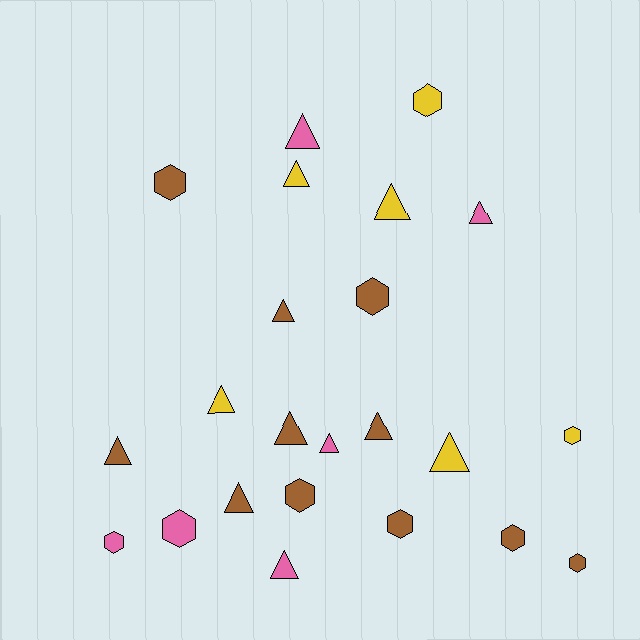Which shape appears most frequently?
Triangle, with 13 objects.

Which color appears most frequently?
Brown, with 11 objects.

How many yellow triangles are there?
There are 4 yellow triangles.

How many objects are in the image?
There are 23 objects.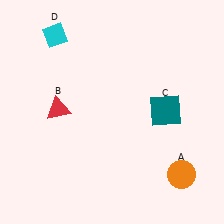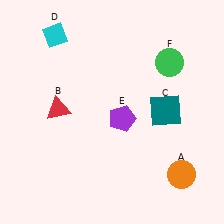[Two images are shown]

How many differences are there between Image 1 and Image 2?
There are 2 differences between the two images.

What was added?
A purple pentagon (E), a green circle (F) were added in Image 2.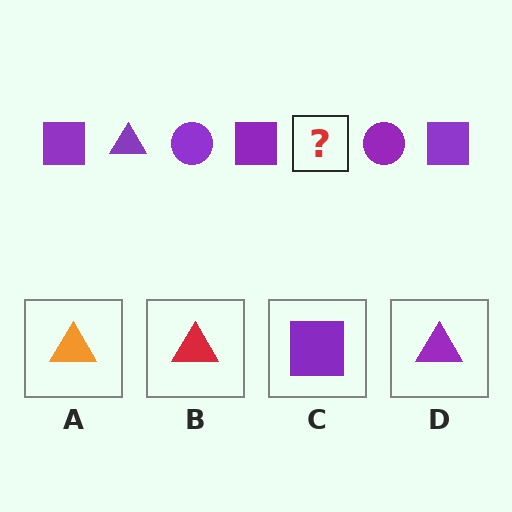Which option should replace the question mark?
Option D.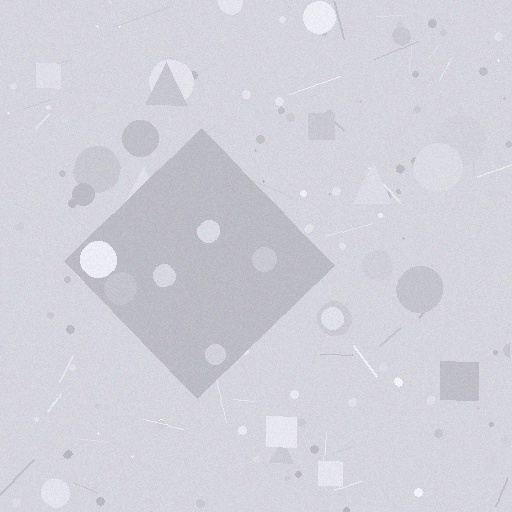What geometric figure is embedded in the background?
A diamond is embedded in the background.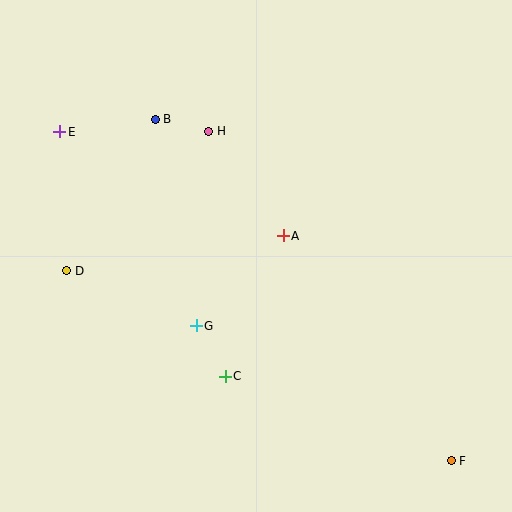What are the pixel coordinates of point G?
Point G is at (196, 326).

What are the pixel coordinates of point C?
Point C is at (225, 376).